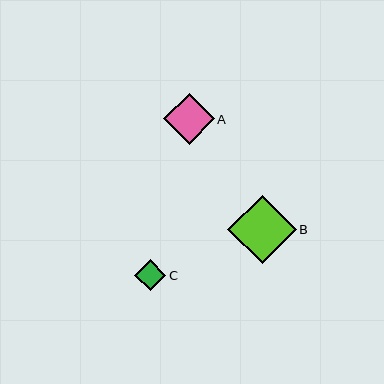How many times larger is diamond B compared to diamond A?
Diamond B is approximately 1.4 times the size of diamond A.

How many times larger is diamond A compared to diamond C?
Diamond A is approximately 1.6 times the size of diamond C.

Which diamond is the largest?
Diamond B is the largest with a size of approximately 69 pixels.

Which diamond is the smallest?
Diamond C is the smallest with a size of approximately 31 pixels.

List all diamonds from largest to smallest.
From largest to smallest: B, A, C.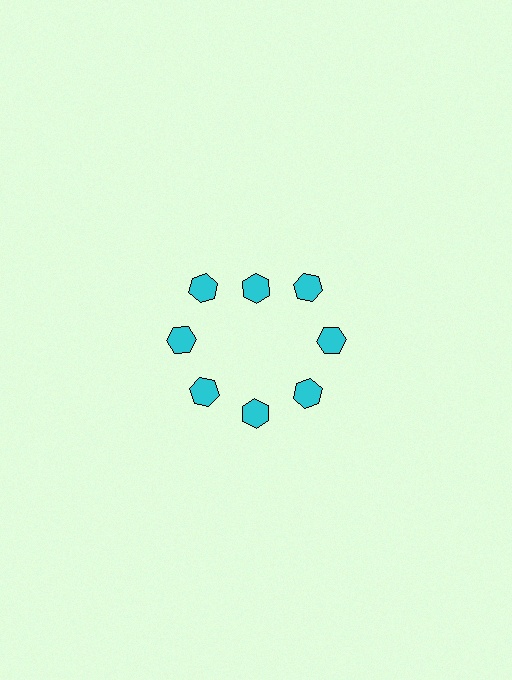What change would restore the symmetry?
The symmetry would be restored by moving it outward, back onto the ring so that all 8 hexagons sit at equal angles and equal distance from the center.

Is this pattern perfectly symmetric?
No. The 8 cyan hexagons are arranged in a ring, but one element near the 12 o'clock position is pulled inward toward the center, breaking the 8-fold rotational symmetry.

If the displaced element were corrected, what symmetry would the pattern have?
It would have 8-fold rotational symmetry — the pattern would map onto itself every 45 degrees.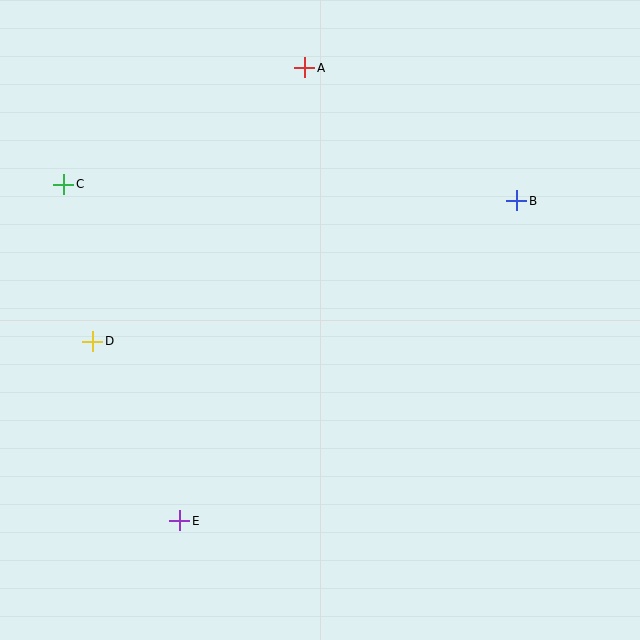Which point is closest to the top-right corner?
Point B is closest to the top-right corner.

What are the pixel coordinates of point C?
Point C is at (64, 184).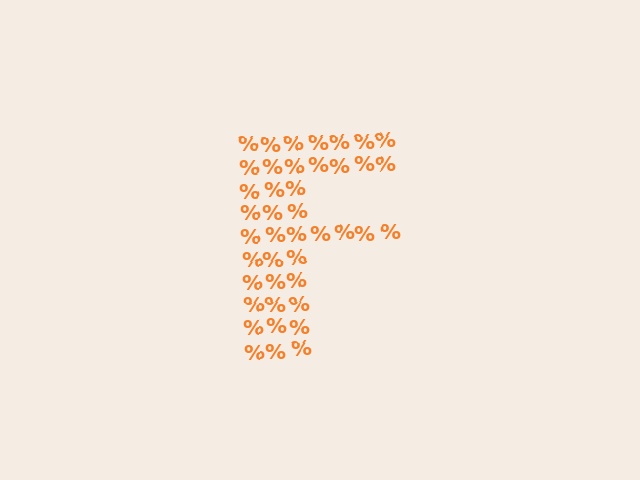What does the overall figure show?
The overall figure shows the letter F.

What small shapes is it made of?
It is made of small percent signs.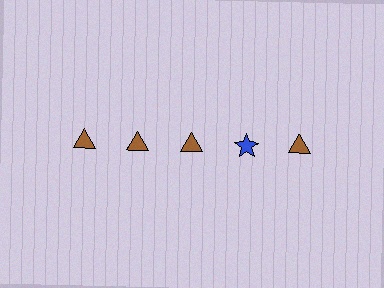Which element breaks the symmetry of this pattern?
The blue star in the top row, second from right column breaks the symmetry. All other shapes are brown triangles.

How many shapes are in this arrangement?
There are 5 shapes arranged in a grid pattern.